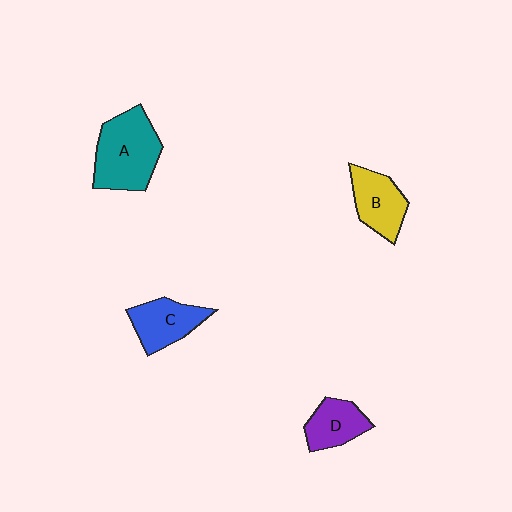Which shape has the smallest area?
Shape D (purple).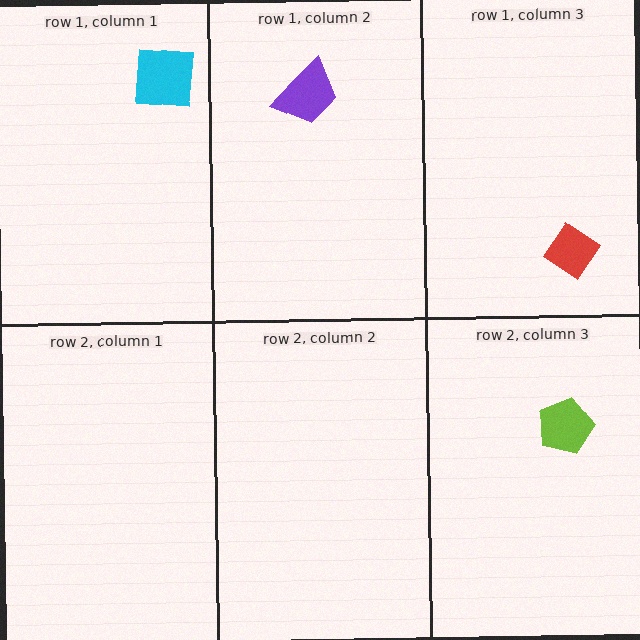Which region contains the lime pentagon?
The row 2, column 3 region.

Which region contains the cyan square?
The row 1, column 1 region.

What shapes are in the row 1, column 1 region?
The cyan square.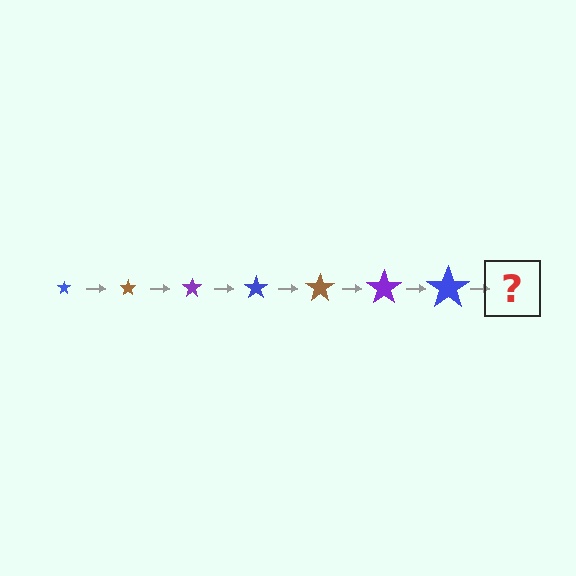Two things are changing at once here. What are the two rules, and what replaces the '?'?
The two rules are that the star grows larger each step and the color cycles through blue, brown, and purple. The '?' should be a brown star, larger than the previous one.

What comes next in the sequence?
The next element should be a brown star, larger than the previous one.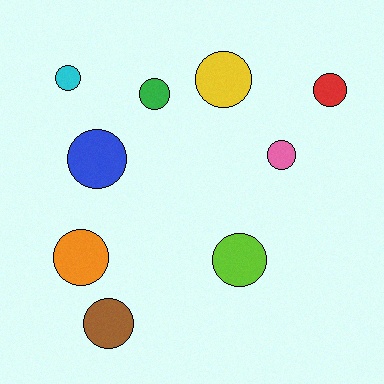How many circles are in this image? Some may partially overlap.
There are 9 circles.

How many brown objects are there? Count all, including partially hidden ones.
There is 1 brown object.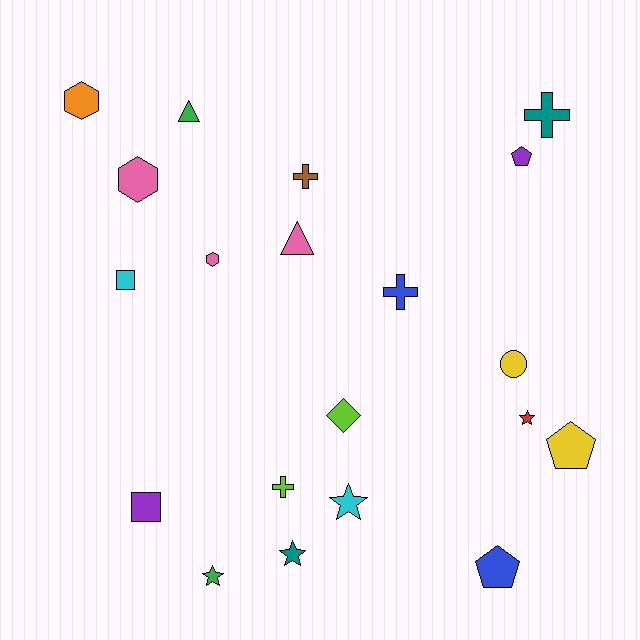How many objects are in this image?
There are 20 objects.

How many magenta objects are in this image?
There are no magenta objects.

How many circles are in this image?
There is 1 circle.